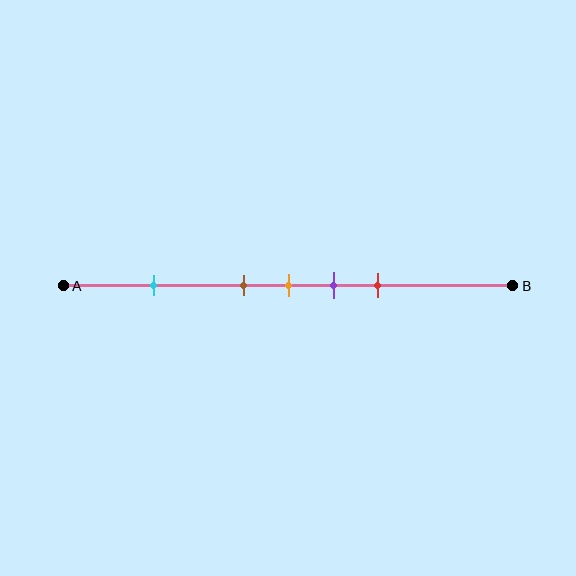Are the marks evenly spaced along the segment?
No, the marks are not evenly spaced.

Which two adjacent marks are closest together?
The brown and orange marks are the closest adjacent pair.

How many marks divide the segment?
There are 5 marks dividing the segment.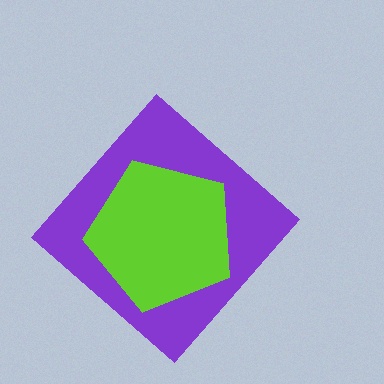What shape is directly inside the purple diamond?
The lime pentagon.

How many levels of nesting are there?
2.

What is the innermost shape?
The lime pentagon.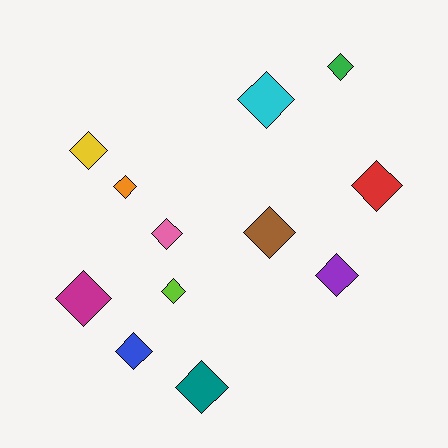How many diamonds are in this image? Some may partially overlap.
There are 12 diamonds.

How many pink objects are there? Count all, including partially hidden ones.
There is 1 pink object.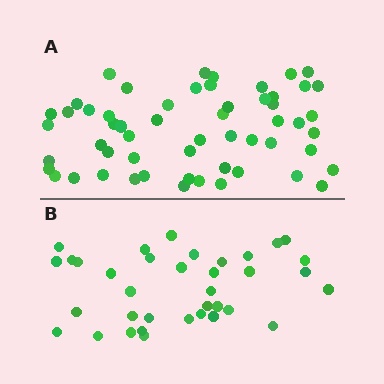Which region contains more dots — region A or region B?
Region A (the top region) has more dots.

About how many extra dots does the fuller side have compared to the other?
Region A has approximately 20 more dots than region B.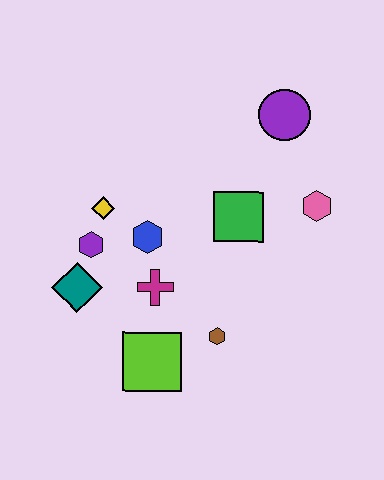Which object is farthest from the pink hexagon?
The teal diamond is farthest from the pink hexagon.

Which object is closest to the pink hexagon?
The green square is closest to the pink hexagon.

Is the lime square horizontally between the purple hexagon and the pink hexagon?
Yes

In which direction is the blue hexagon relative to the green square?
The blue hexagon is to the left of the green square.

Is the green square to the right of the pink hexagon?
No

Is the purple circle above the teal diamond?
Yes